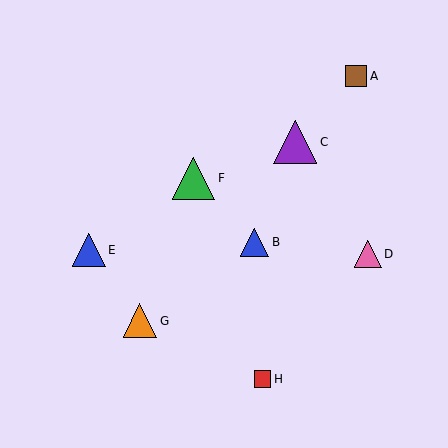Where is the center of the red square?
The center of the red square is at (262, 379).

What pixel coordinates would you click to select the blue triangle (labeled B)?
Click at (255, 242) to select the blue triangle B.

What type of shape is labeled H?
Shape H is a red square.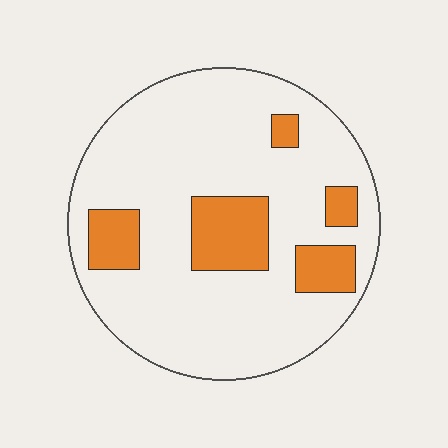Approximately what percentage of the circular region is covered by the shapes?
Approximately 20%.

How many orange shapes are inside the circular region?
5.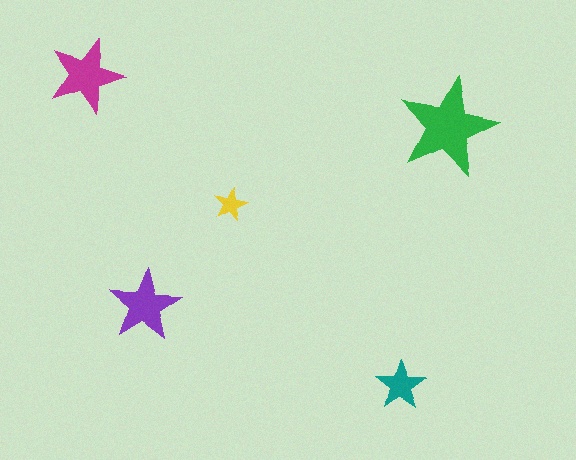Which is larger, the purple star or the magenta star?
The magenta one.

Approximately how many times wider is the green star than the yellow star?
About 3 times wider.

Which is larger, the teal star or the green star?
The green one.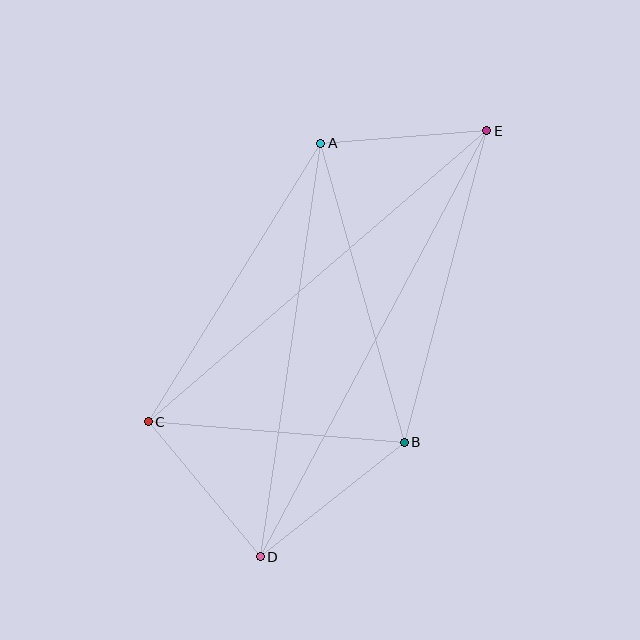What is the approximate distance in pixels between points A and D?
The distance between A and D is approximately 418 pixels.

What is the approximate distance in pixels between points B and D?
The distance between B and D is approximately 184 pixels.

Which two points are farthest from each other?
Points D and E are farthest from each other.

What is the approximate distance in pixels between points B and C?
The distance between B and C is approximately 257 pixels.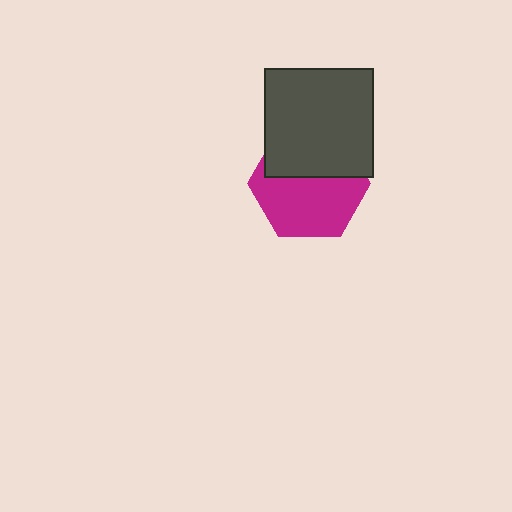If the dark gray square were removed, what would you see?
You would see the complete magenta hexagon.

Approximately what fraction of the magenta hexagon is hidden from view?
Roughly 41% of the magenta hexagon is hidden behind the dark gray square.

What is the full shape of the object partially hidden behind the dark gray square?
The partially hidden object is a magenta hexagon.